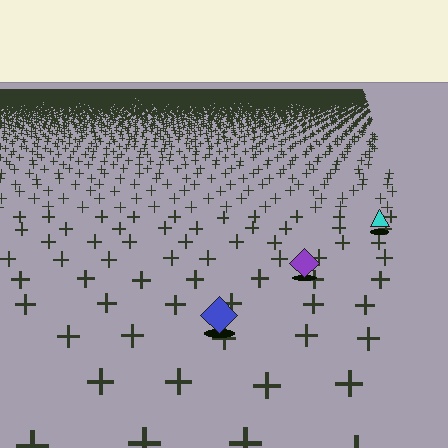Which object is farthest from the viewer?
The cyan triangle is farthest from the viewer. It appears smaller and the ground texture around it is denser.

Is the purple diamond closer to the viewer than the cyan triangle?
Yes. The purple diamond is closer — you can tell from the texture gradient: the ground texture is coarser near it.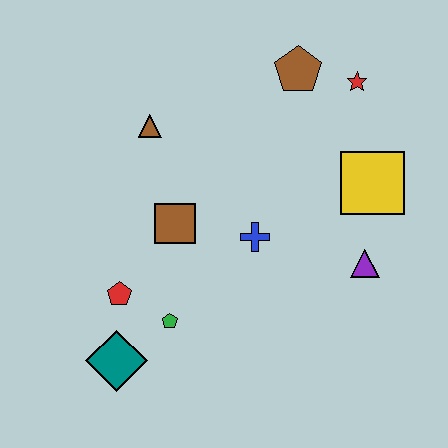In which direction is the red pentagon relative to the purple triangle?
The red pentagon is to the left of the purple triangle.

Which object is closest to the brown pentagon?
The red star is closest to the brown pentagon.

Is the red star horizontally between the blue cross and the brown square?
No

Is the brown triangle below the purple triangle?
No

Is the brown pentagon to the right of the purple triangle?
No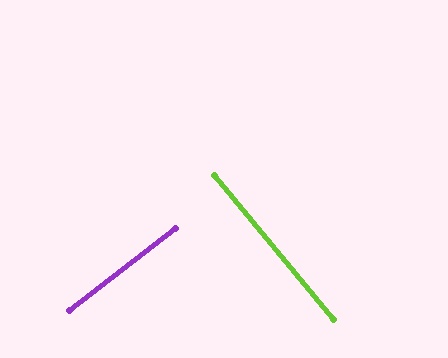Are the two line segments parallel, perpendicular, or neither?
Perpendicular — they meet at approximately 88°.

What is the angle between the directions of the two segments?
Approximately 88 degrees.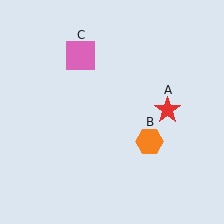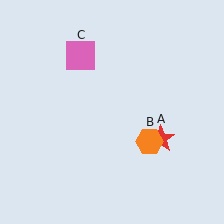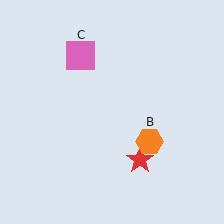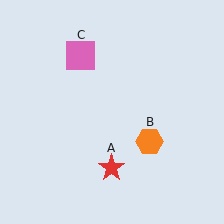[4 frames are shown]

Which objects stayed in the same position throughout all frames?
Orange hexagon (object B) and pink square (object C) remained stationary.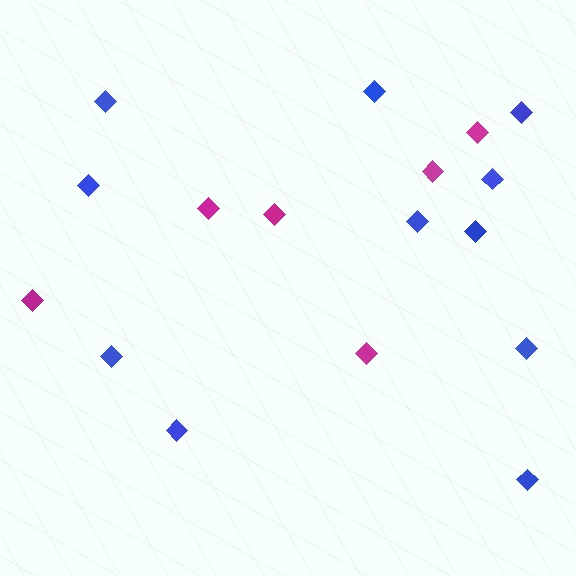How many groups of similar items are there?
There are 2 groups: one group of magenta diamonds (6) and one group of blue diamonds (11).